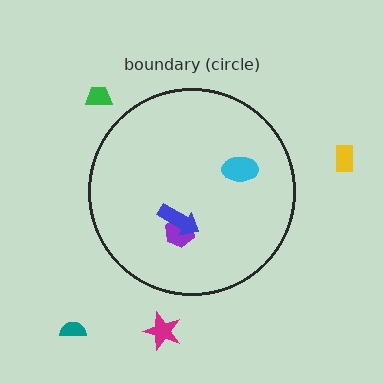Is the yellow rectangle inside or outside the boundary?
Outside.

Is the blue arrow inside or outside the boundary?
Inside.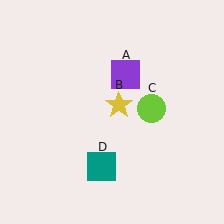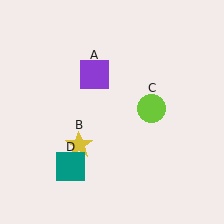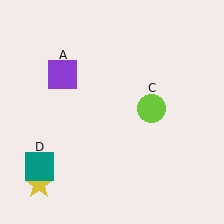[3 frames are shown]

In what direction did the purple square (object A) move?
The purple square (object A) moved left.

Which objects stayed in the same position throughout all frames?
Lime circle (object C) remained stationary.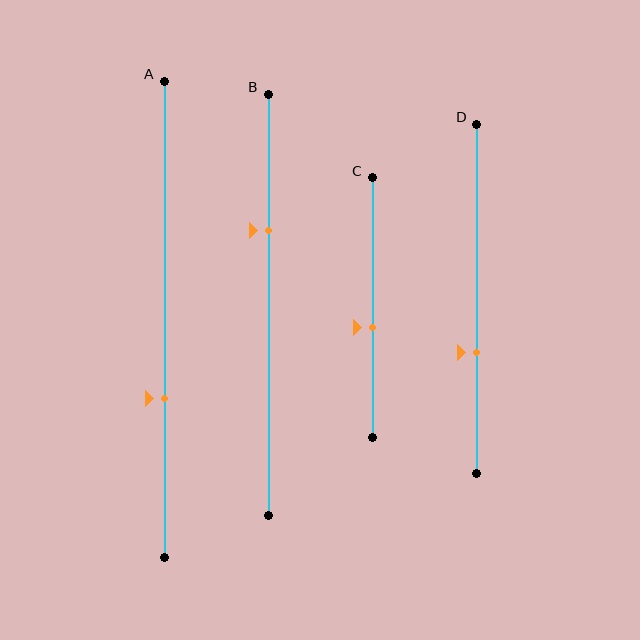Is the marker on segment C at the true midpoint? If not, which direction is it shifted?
No, the marker on segment C is shifted downward by about 8% of the segment length.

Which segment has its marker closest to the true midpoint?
Segment C has its marker closest to the true midpoint.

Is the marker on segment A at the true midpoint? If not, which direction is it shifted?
No, the marker on segment A is shifted downward by about 17% of the segment length.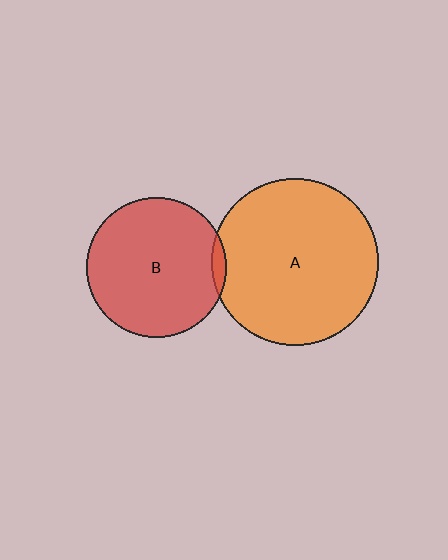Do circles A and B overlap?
Yes.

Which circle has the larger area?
Circle A (orange).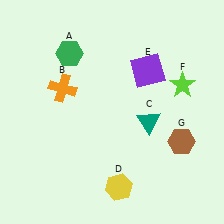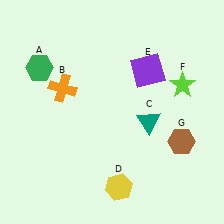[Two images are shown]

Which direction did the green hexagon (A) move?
The green hexagon (A) moved left.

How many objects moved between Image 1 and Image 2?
1 object moved between the two images.